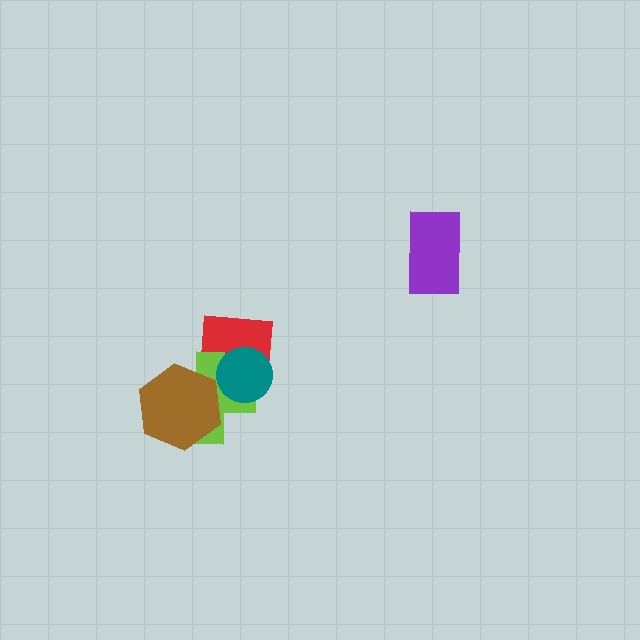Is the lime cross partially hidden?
Yes, it is partially covered by another shape.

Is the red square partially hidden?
Yes, it is partially covered by another shape.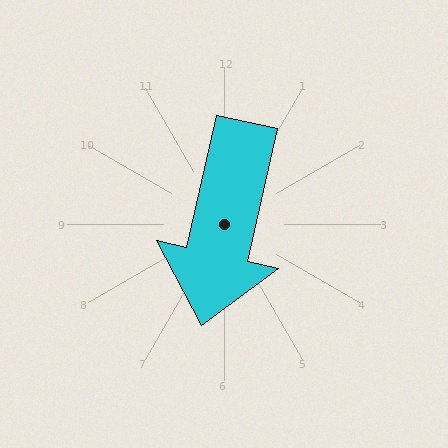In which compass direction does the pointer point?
South.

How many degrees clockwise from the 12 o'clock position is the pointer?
Approximately 193 degrees.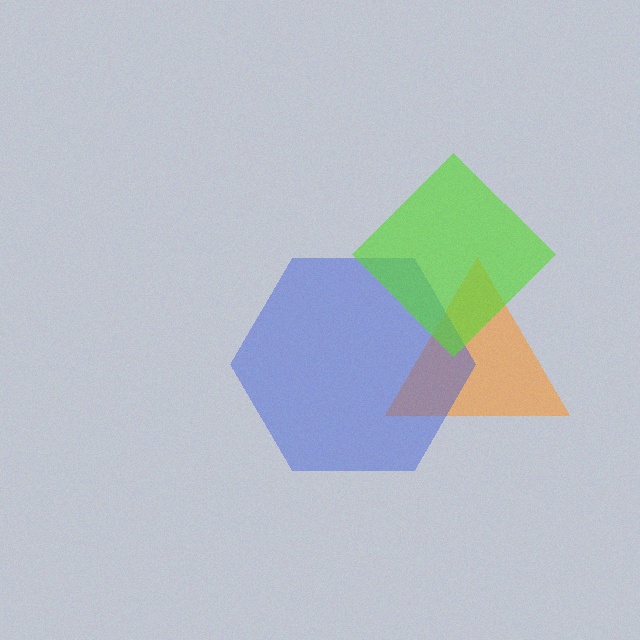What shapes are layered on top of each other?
The layered shapes are: an orange triangle, a blue hexagon, a lime diamond.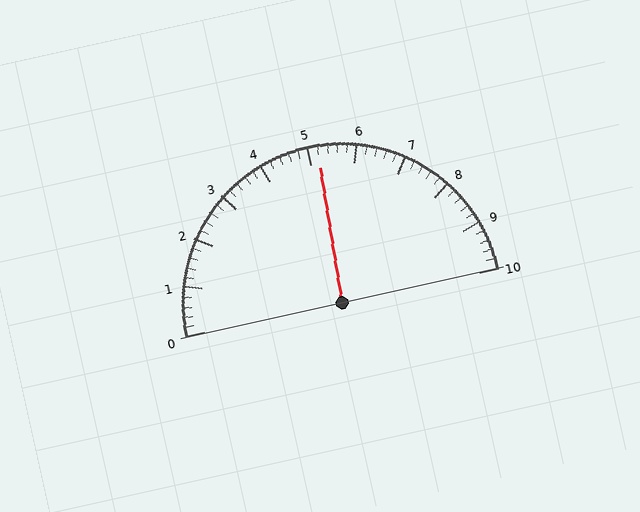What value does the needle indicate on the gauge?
The needle indicates approximately 5.2.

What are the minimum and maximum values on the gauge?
The gauge ranges from 0 to 10.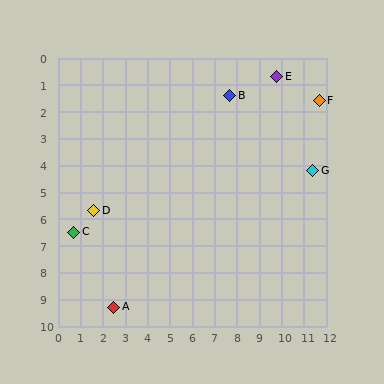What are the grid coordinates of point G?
Point G is at approximately (11.4, 4.2).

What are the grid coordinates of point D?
Point D is at approximately (1.6, 5.7).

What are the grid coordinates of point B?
Point B is at approximately (7.7, 1.4).